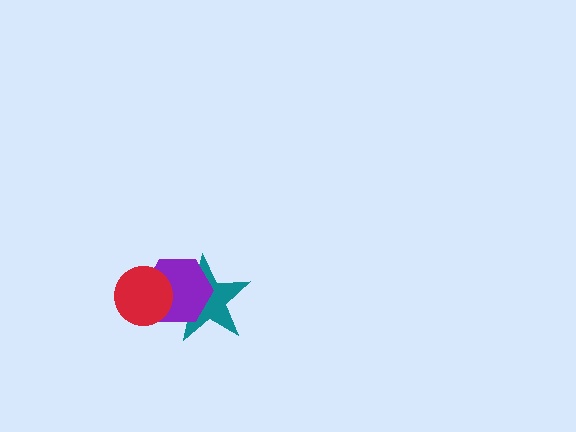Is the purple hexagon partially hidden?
Yes, it is partially covered by another shape.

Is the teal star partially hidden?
Yes, it is partially covered by another shape.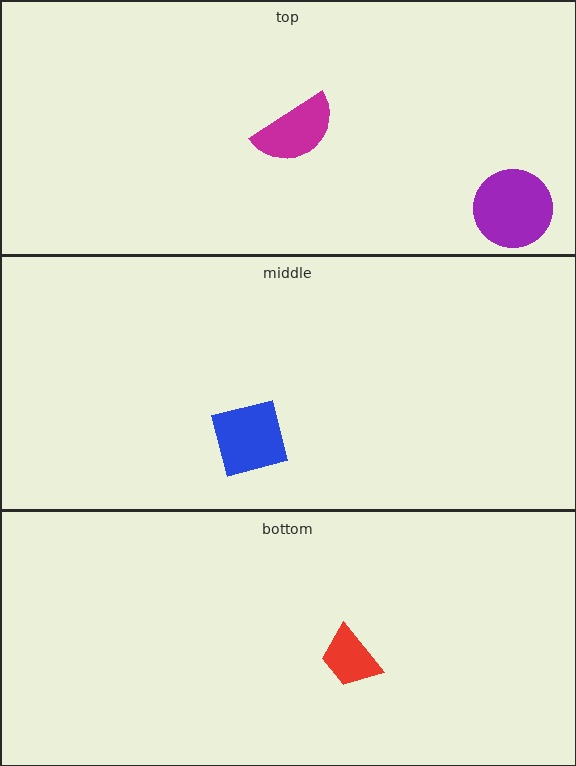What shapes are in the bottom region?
The red trapezoid.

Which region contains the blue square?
The middle region.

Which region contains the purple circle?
The top region.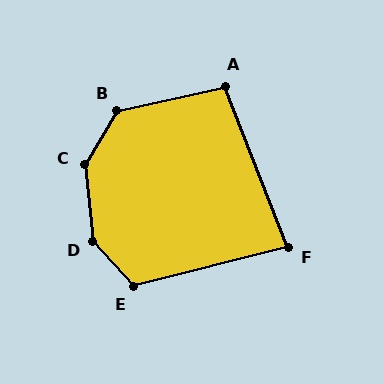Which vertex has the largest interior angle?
D, at approximately 144 degrees.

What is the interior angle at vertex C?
Approximately 143 degrees (obtuse).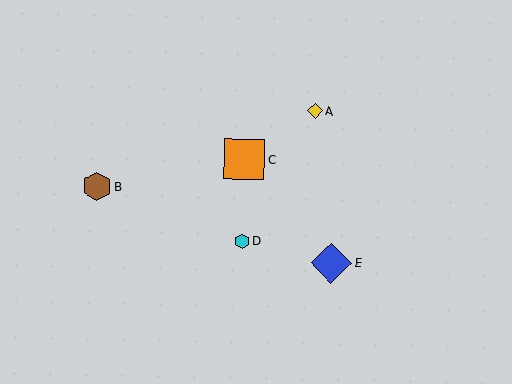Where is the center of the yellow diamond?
The center of the yellow diamond is at (315, 111).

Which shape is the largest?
The orange square (labeled C) is the largest.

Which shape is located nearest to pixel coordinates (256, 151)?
The orange square (labeled C) at (244, 159) is nearest to that location.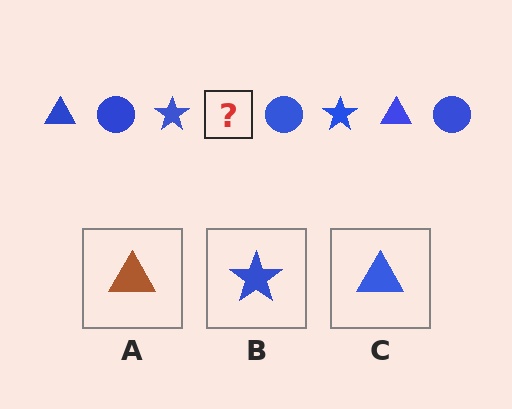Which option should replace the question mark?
Option C.